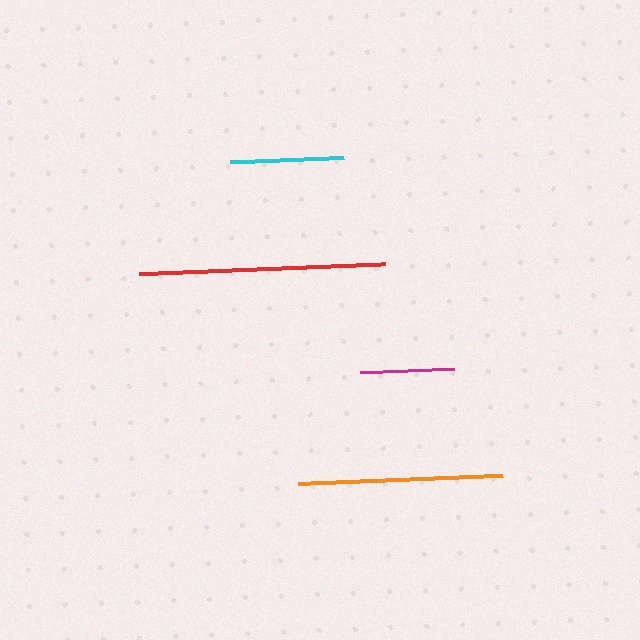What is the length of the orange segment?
The orange segment is approximately 206 pixels long.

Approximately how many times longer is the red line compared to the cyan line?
The red line is approximately 2.2 times the length of the cyan line.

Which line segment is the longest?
The red line is the longest at approximately 246 pixels.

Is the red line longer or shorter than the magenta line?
The red line is longer than the magenta line.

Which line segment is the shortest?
The magenta line is the shortest at approximately 94 pixels.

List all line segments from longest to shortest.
From longest to shortest: red, orange, cyan, magenta.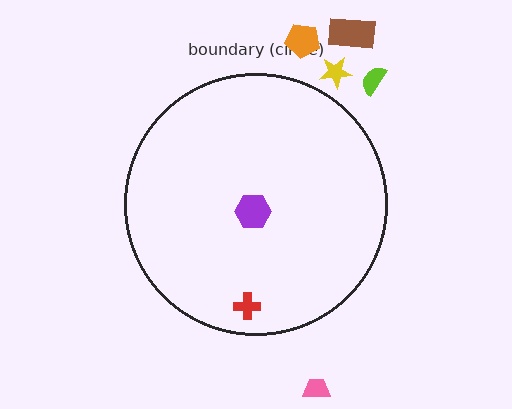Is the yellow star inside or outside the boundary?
Outside.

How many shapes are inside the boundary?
2 inside, 5 outside.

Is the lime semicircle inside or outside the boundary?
Outside.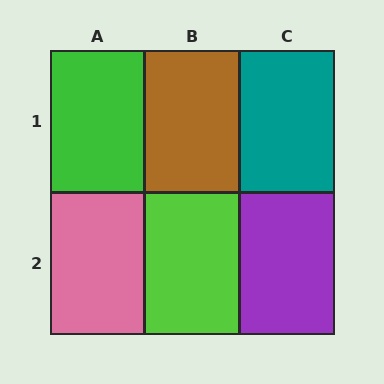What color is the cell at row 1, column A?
Green.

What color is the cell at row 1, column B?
Brown.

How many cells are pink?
1 cell is pink.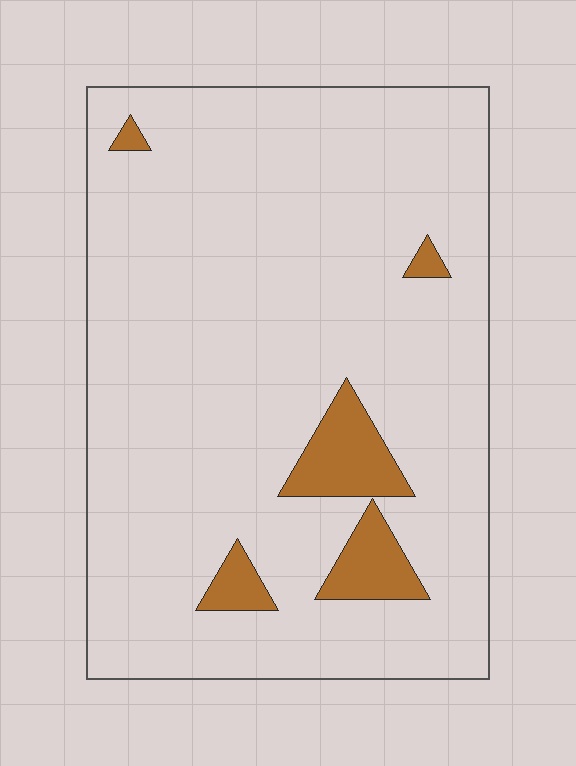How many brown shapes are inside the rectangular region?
5.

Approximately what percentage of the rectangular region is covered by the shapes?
Approximately 10%.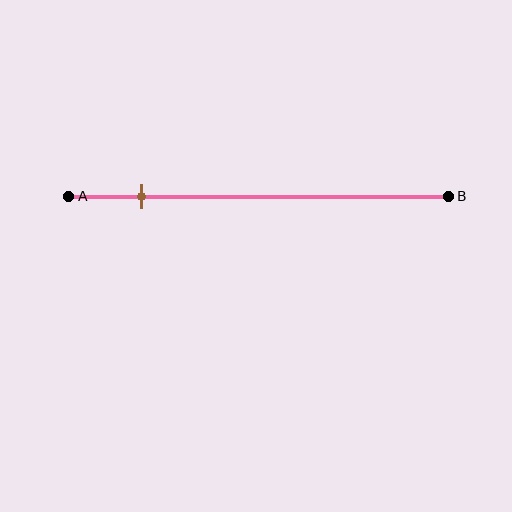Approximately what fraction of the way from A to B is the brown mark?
The brown mark is approximately 20% of the way from A to B.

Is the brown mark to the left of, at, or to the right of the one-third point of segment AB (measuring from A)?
The brown mark is to the left of the one-third point of segment AB.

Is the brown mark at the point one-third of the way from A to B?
No, the mark is at about 20% from A, not at the 33% one-third point.